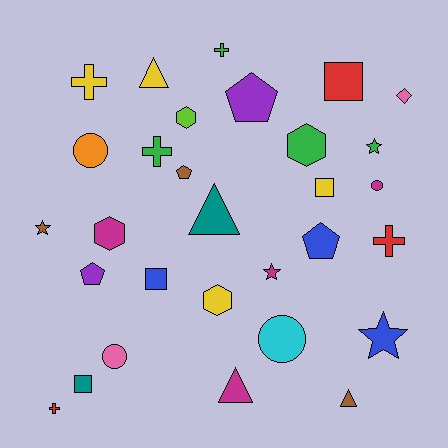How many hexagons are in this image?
There are 4 hexagons.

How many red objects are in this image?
There are 3 red objects.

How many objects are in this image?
There are 30 objects.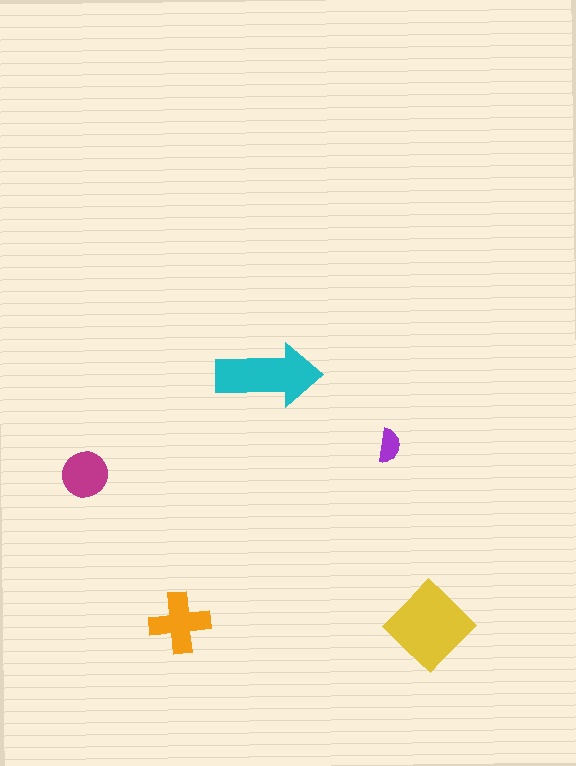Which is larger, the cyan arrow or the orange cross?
The cyan arrow.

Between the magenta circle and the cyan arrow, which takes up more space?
The cyan arrow.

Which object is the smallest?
The purple semicircle.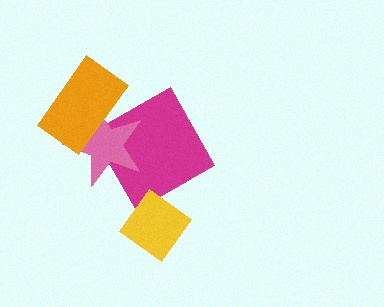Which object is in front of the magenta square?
The pink star is in front of the magenta square.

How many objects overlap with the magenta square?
1 object overlaps with the magenta square.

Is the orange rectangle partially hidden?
No, no other shape covers it.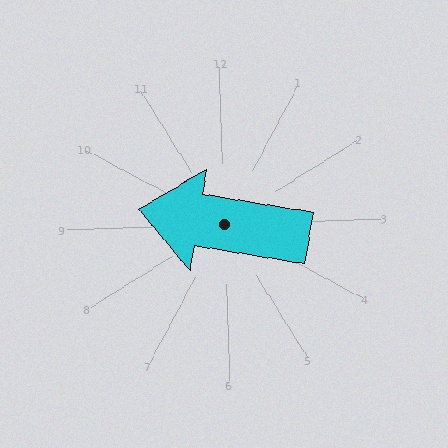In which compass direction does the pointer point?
West.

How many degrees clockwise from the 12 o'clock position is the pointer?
Approximately 281 degrees.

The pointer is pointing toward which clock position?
Roughly 9 o'clock.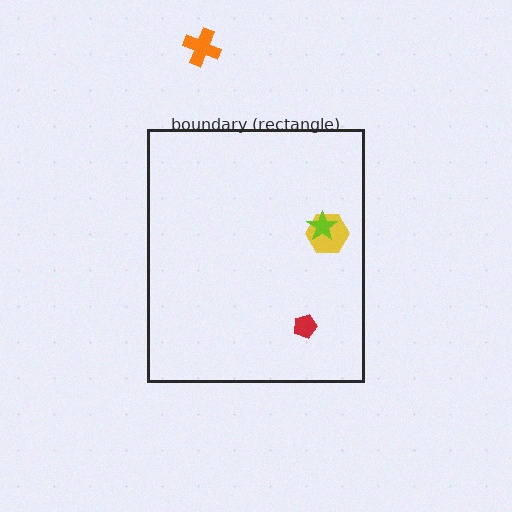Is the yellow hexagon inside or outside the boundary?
Inside.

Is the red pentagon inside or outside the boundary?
Inside.